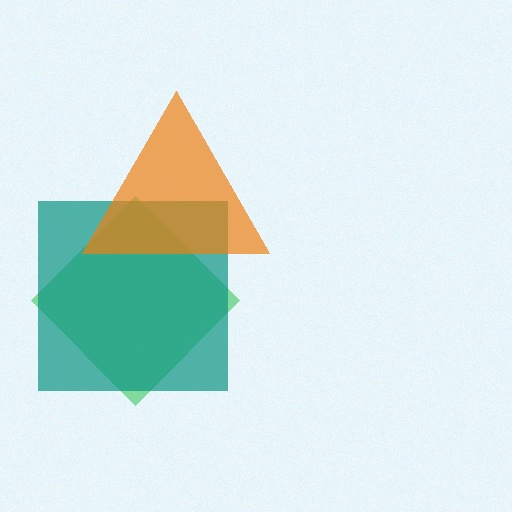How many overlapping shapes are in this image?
There are 3 overlapping shapes in the image.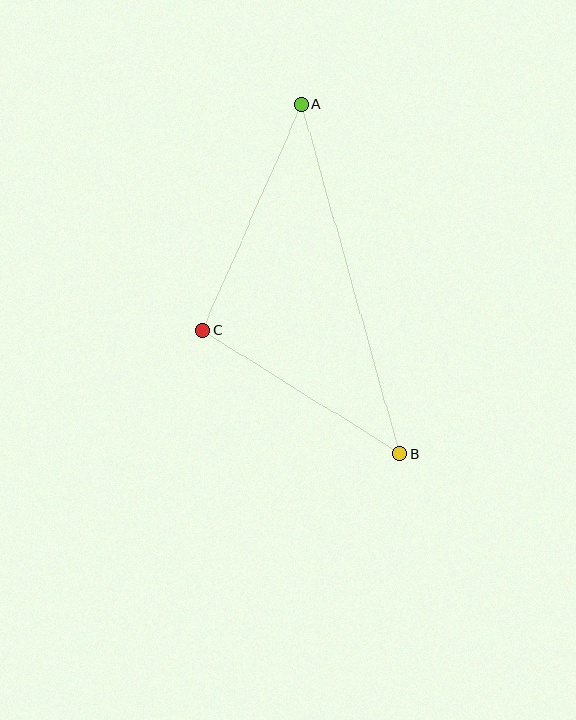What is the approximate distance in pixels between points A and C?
The distance between A and C is approximately 247 pixels.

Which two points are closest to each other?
Points B and C are closest to each other.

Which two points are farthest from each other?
Points A and B are farthest from each other.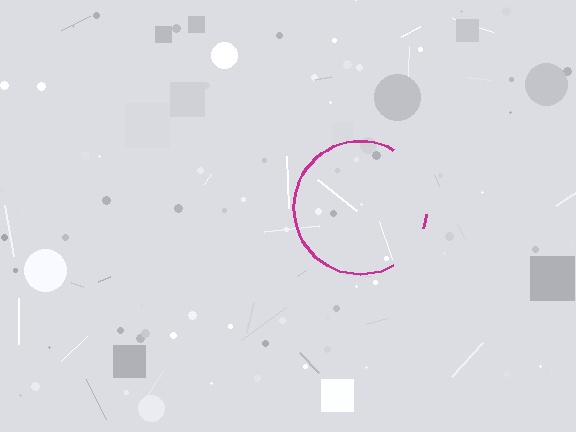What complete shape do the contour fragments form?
The contour fragments form a circle.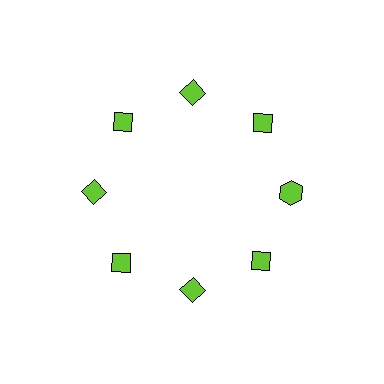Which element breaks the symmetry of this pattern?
The lime hexagon at roughly the 3 o'clock position breaks the symmetry. All other shapes are lime diamonds.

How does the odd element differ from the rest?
It has a different shape: hexagon instead of diamond.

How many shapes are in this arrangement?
There are 8 shapes arranged in a ring pattern.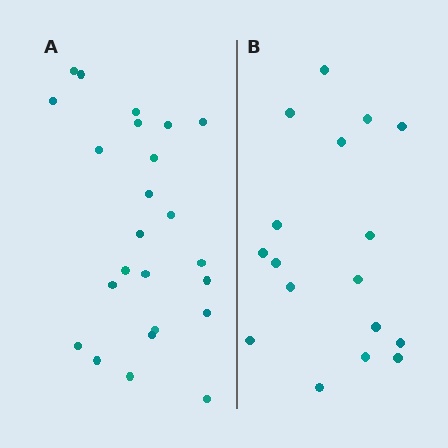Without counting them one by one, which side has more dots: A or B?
Region A (the left region) has more dots.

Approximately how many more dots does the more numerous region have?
Region A has roughly 8 or so more dots than region B.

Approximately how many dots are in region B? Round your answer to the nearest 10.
About 20 dots. (The exact count is 17, which rounds to 20.)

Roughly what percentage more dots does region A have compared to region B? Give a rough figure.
About 40% more.